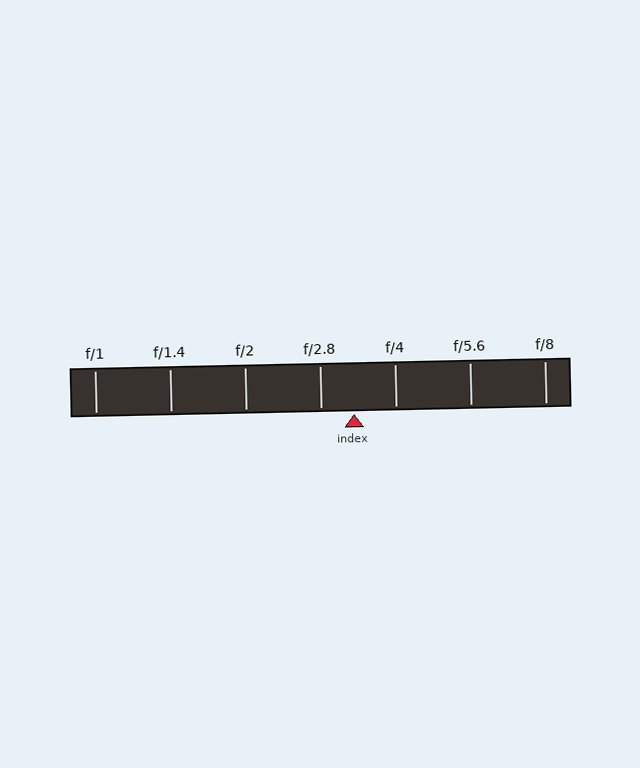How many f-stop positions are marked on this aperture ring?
There are 7 f-stop positions marked.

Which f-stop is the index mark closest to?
The index mark is closest to f/2.8.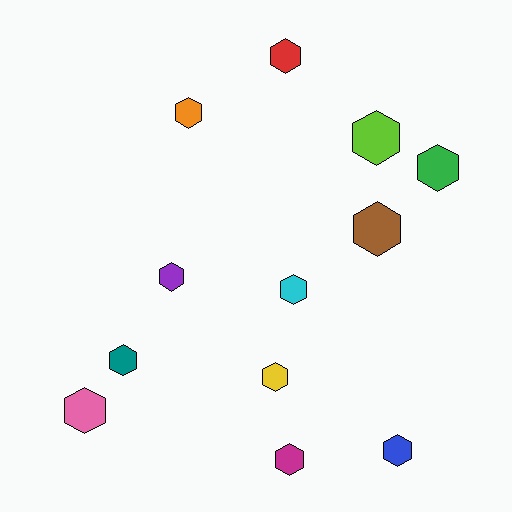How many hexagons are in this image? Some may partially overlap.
There are 12 hexagons.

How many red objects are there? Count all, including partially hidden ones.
There is 1 red object.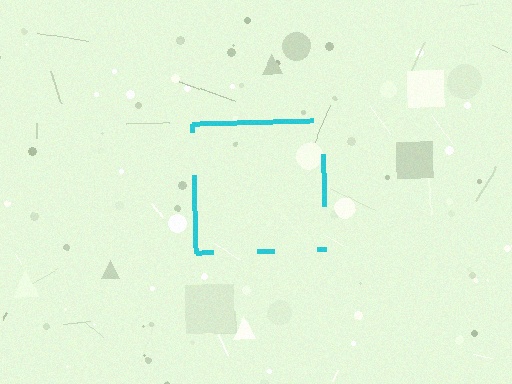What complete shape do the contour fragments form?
The contour fragments form a square.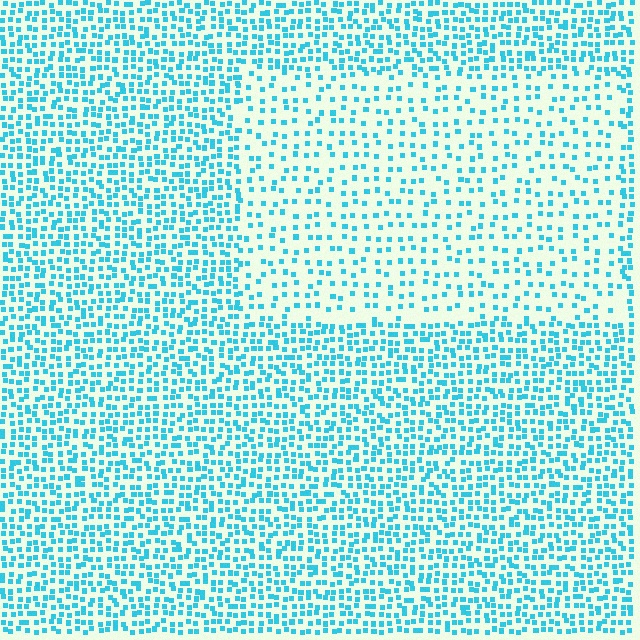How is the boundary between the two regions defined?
The boundary is defined by a change in element density (approximately 2.1x ratio). All elements are the same color, size, and shape.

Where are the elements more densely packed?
The elements are more densely packed outside the rectangle boundary.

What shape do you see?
I see a rectangle.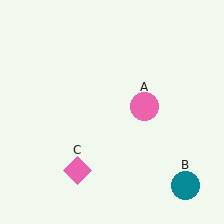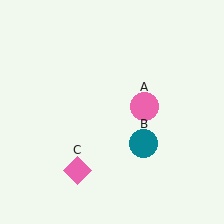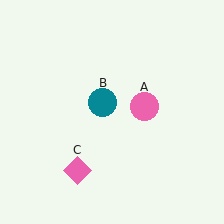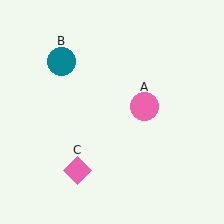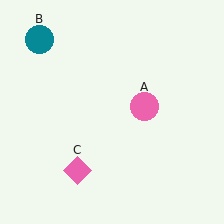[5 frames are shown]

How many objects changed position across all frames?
1 object changed position: teal circle (object B).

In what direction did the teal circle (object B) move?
The teal circle (object B) moved up and to the left.